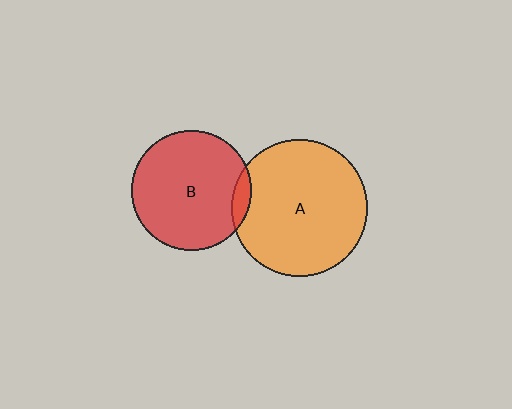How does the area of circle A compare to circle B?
Approximately 1.3 times.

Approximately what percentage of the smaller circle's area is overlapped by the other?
Approximately 5%.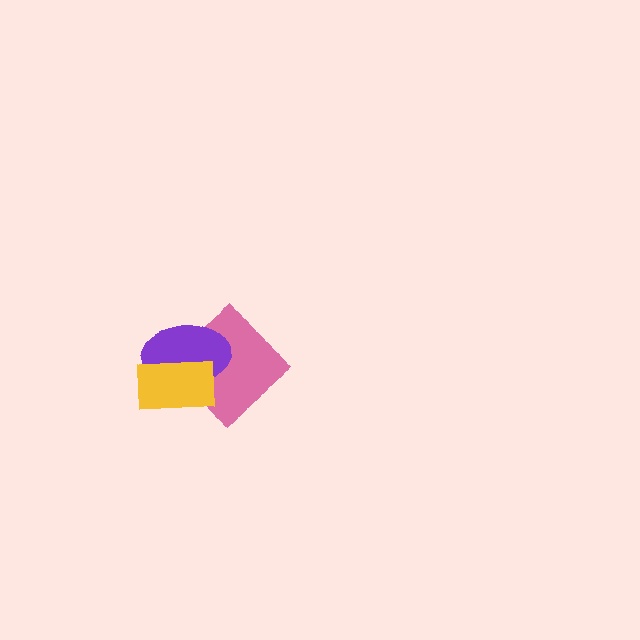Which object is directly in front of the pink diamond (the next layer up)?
The purple ellipse is directly in front of the pink diamond.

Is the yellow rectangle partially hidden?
No, no other shape covers it.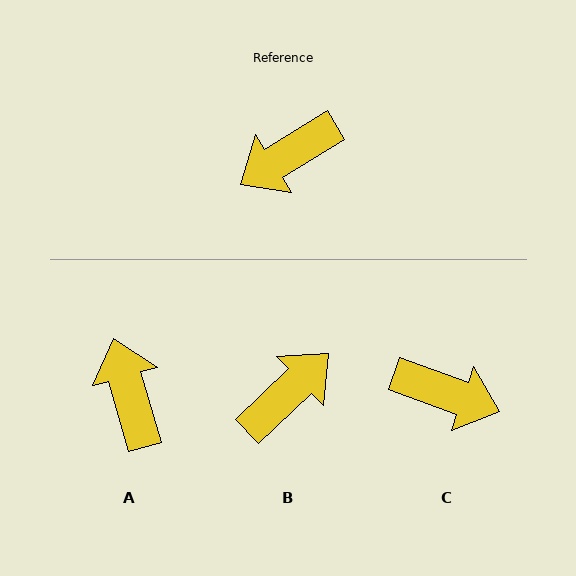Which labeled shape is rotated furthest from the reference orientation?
B, about 168 degrees away.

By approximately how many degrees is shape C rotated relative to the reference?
Approximately 129 degrees counter-clockwise.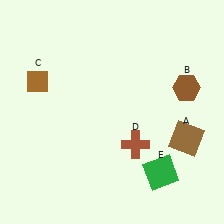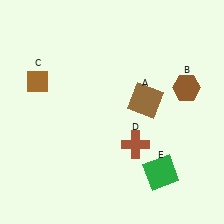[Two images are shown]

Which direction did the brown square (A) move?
The brown square (A) moved left.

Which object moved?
The brown square (A) moved left.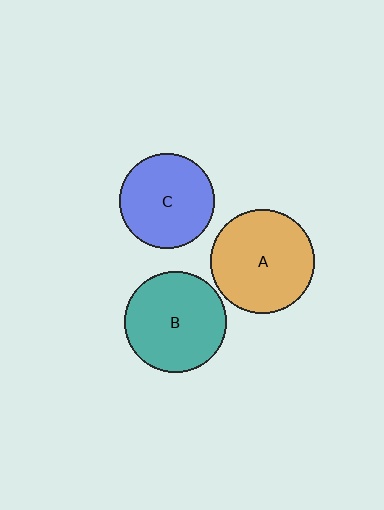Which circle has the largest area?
Circle A (orange).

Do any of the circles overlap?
No, none of the circles overlap.